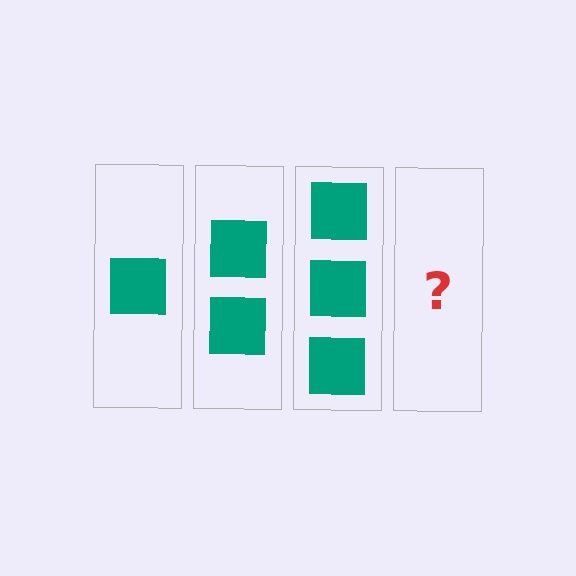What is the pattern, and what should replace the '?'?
The pattern is that each step adds one more square. The '?' should be 4 squares.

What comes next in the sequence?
The next element should be 4 squares.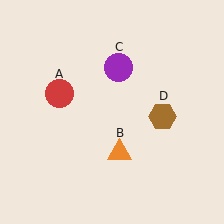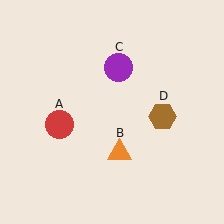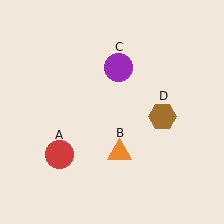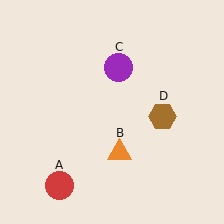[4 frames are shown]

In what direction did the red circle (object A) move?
The red circle (object A) moved down.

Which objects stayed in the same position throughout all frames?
Orange triangle (object B) and purple circle (object C) and brown hexagon (object D) remained stationary.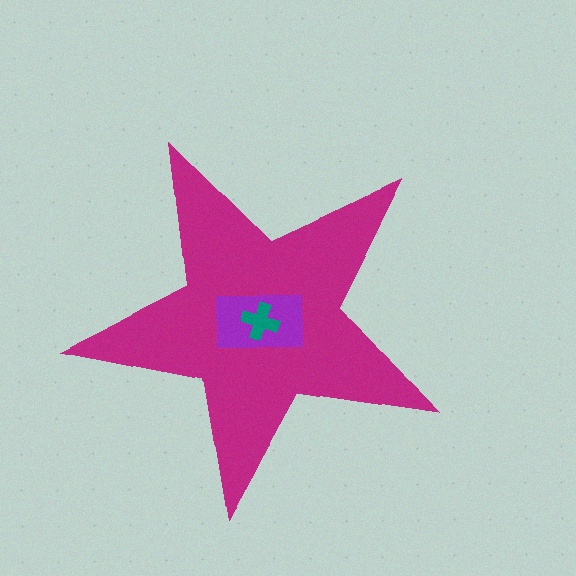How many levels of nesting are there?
3.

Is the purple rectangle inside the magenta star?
Yes.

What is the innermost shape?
The teal cross.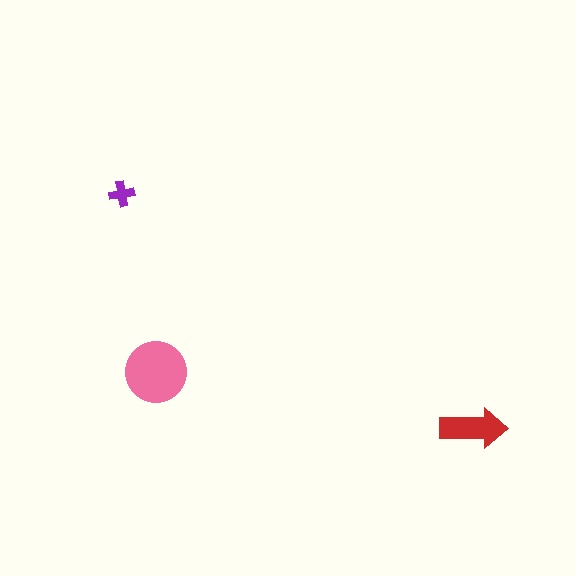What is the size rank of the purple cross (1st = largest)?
3rd.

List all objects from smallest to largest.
The purple cross, the red arrow, the pink circle.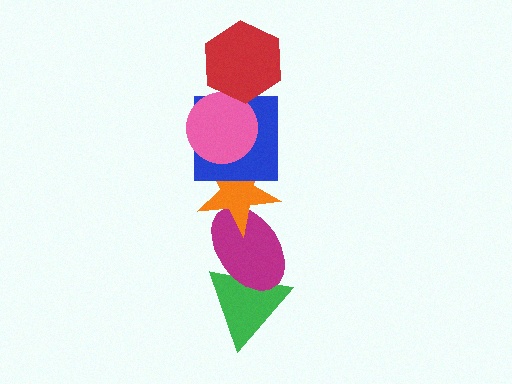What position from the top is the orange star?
The orange star is 4th from the top.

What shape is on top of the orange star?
The blue square is on top of the orange star.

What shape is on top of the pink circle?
The red hexagon is on top of the pink circle.